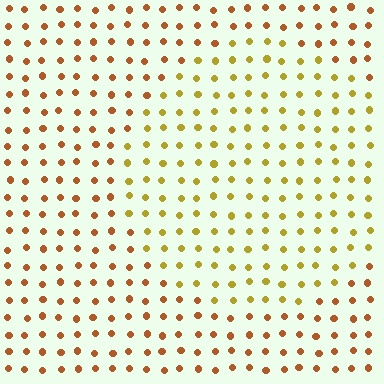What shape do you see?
I see a circle.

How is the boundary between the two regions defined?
The boundary is defined purely by a slight shift in hue (about 32 degrees). Spacing, size, and orientation are identical on both sides.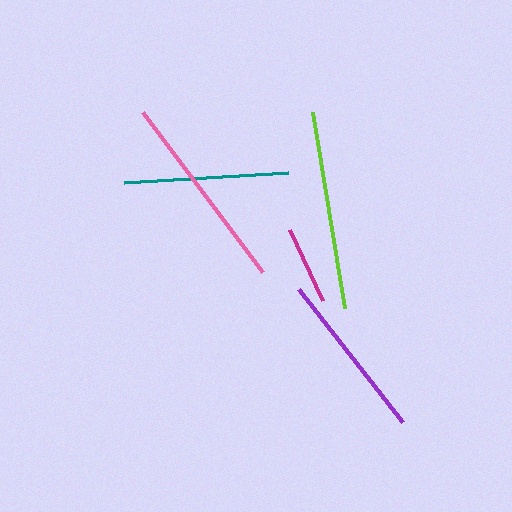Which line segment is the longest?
The pink line is the longest at approximately 200 pixels.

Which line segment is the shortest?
The magenta line is the shortest at approximately 78 pixels.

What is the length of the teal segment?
The teal segment is approximately 164 pixels long.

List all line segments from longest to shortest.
From longest to shortest: pink, lime, purple, teal, magenta.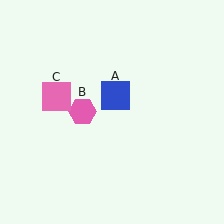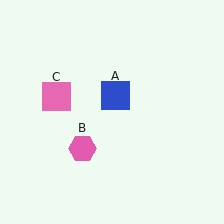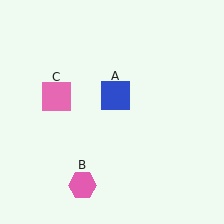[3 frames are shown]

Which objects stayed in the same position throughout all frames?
Blue square (object A) and pink square (object C) remained stationary.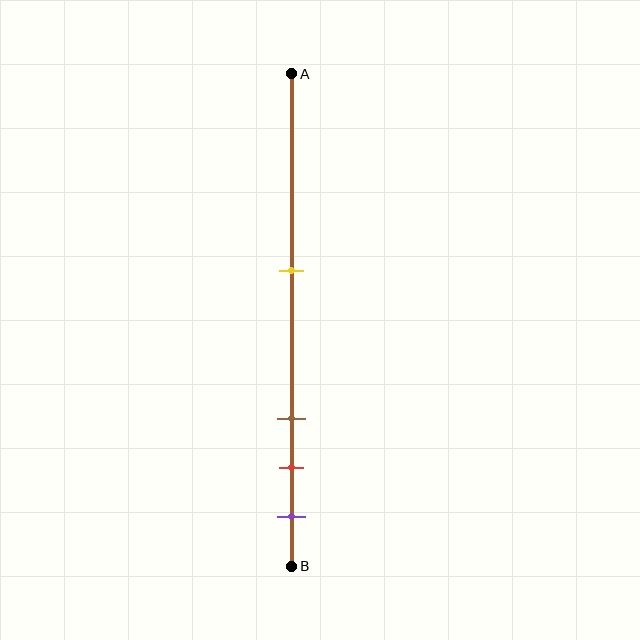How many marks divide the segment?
There are 4 marks dividing the segment.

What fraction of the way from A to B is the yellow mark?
The yellow mark is approximately 40% (0.4) of the way from A to B.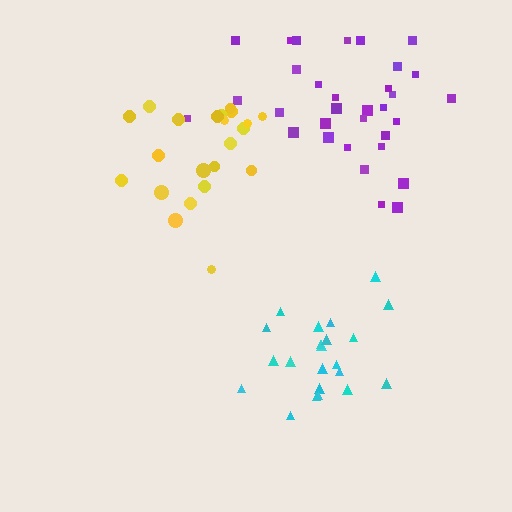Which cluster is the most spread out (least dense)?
Purple.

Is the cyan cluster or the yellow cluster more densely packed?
Cyan.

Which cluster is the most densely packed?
Cyan.